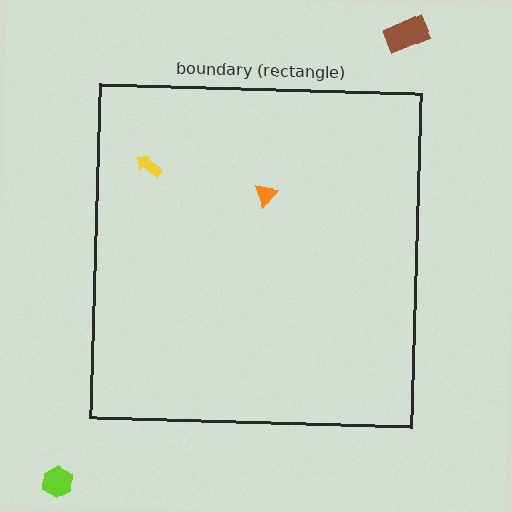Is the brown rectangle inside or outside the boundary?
Outside.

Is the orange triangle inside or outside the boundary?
Inside.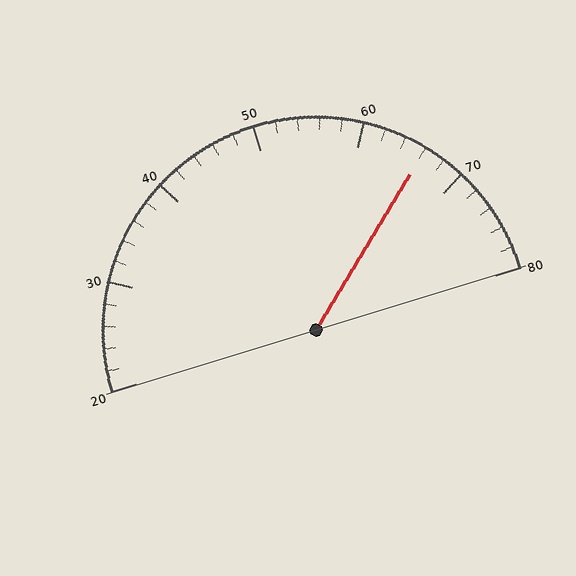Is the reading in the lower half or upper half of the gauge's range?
The reading is in the upper half of the range (20 to 80).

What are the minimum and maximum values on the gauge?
The gauge ranges from 20 to 80.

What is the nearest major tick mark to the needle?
The nearest major tick mark is 70.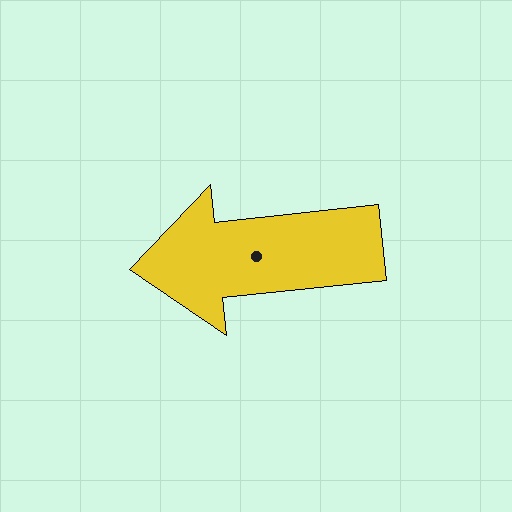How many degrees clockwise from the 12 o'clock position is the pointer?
Approximately 264 degrees.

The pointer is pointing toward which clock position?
Roughly 9 o'clock.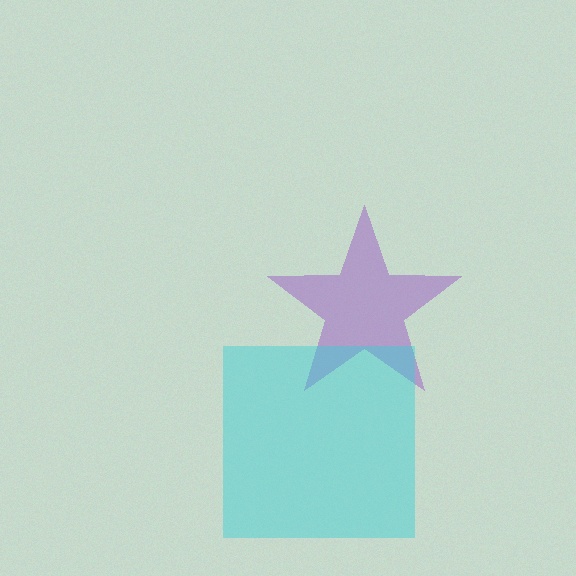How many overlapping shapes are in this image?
There are 2 overlapping shapes in the image.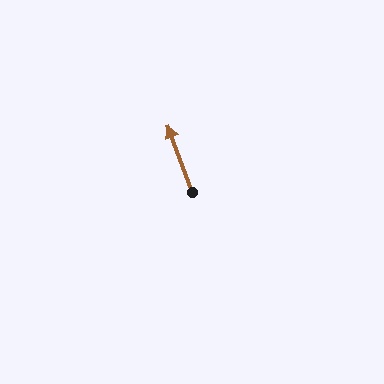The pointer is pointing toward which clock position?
Roughly 11 o'clock.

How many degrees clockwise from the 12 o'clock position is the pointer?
Approximately 340 degrees.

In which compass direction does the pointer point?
North.